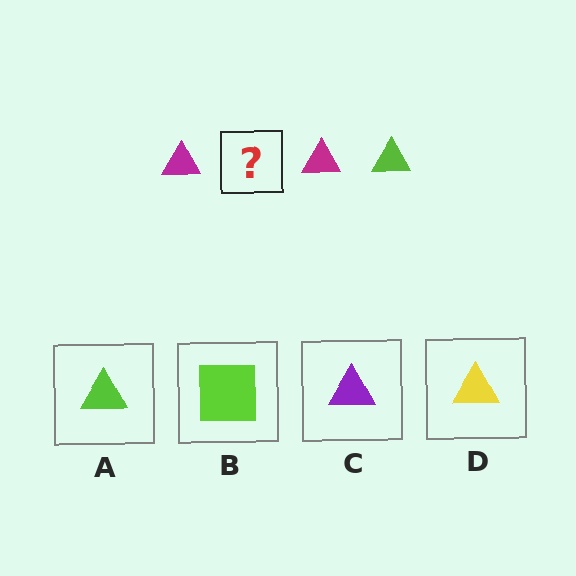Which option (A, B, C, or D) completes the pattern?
A.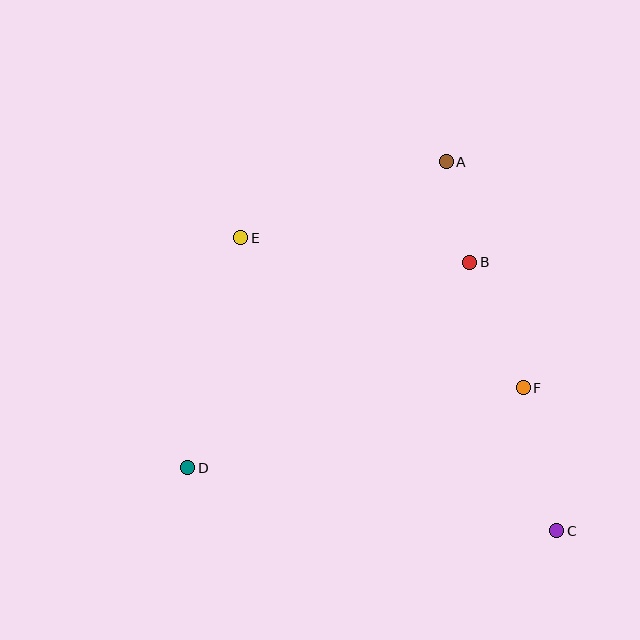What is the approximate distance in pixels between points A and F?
The distance between A and F is approximately 239 pixels.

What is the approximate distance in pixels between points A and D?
The distance between A and D is approximately 401 pixels.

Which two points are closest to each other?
Points A and B are closest to each other.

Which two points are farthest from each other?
Points C and E are farthest from each other.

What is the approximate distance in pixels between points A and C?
The distance between A and C is approximately 385 pixels.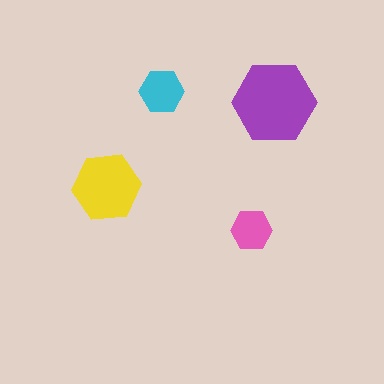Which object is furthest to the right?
The purple hexagon is rightmost.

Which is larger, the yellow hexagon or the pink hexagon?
The yellow one.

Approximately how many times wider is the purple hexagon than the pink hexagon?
About 2 times wider.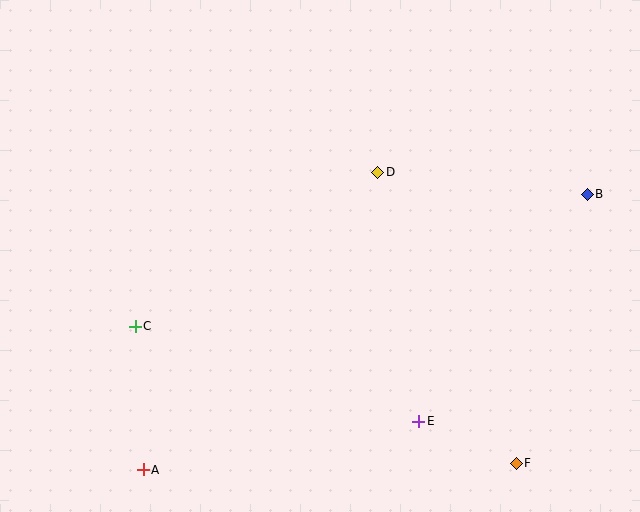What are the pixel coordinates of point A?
Point A is at (143, 470).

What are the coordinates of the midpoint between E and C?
The midpoint between E and C is at (277, 374).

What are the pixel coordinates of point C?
Point C is at (135, 326).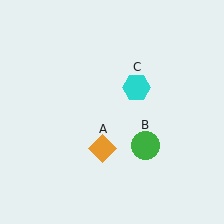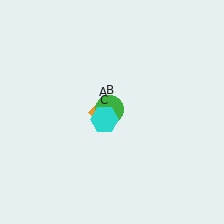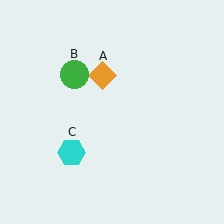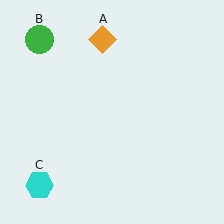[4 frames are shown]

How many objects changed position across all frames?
3 objects changed position: orange diamond (object A), green circle (object B), cyan hexagon (object C).